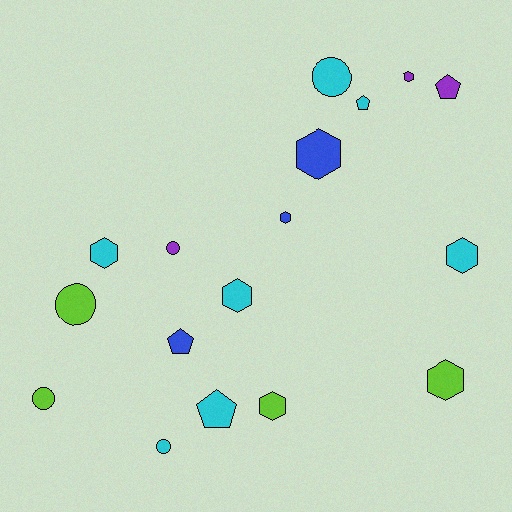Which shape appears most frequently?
Hexagon, with 8 objects.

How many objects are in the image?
There are 17 objects.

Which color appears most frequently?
Cyan, with 7 objects.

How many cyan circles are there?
There are 2 cyan circles.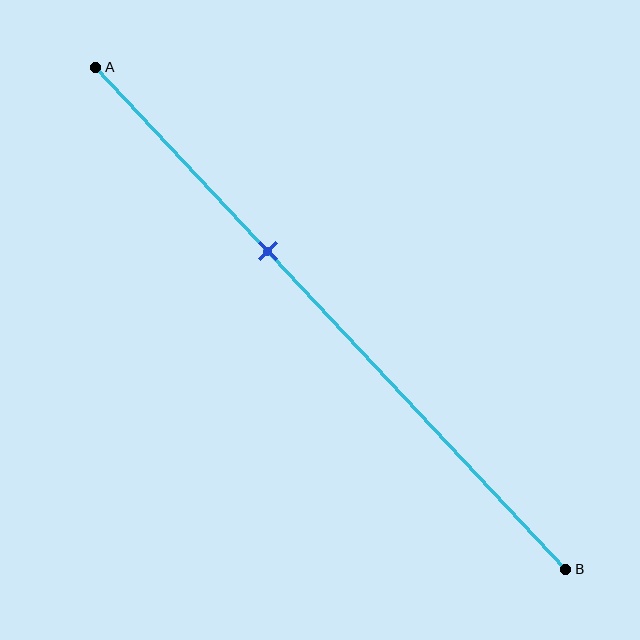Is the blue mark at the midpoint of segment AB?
No, the mark is at about 35% from A, not at the 50% midpoint.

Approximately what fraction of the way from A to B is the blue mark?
The blue mark is approximately 35% of the way from A to B.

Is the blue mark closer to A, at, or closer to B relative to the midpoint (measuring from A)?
The blue mark is closer to point A than the midpoint of segment AB.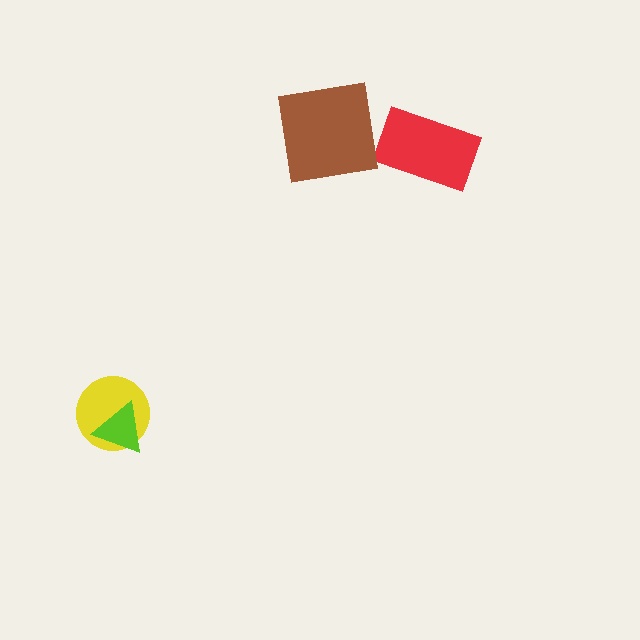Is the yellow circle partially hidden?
Yes, it is partially covered by another shape.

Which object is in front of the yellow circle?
The lime triangle is in front of the yellow circle.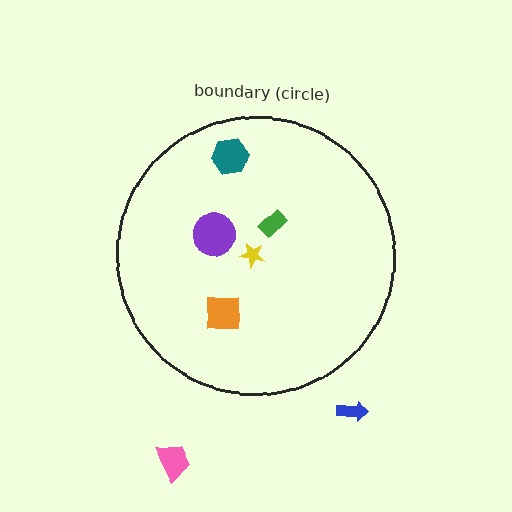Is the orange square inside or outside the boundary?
Inside.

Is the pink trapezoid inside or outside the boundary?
Outside.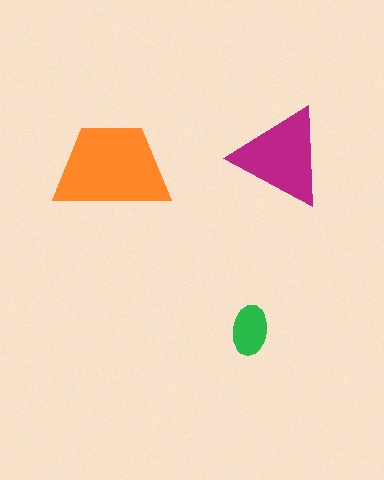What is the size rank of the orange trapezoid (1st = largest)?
1st.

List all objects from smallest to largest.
The green ellipse, the magenta triangle, the orange trapezoid.